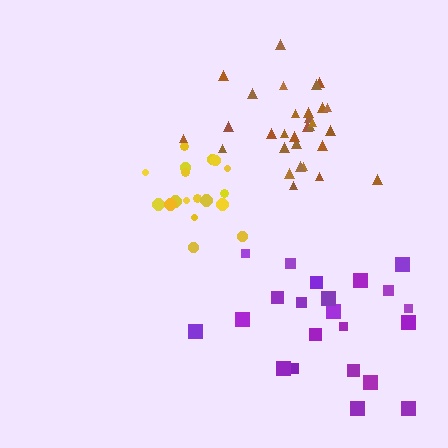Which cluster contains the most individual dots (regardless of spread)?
Brown (30).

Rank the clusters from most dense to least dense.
brown, yellow, purple.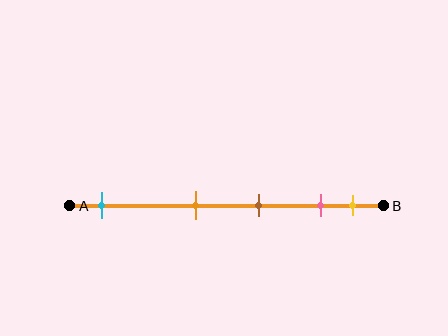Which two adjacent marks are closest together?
The pink and yellow marks are the closest adjacent pair.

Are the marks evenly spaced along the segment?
No, the marks are not evenly spaced.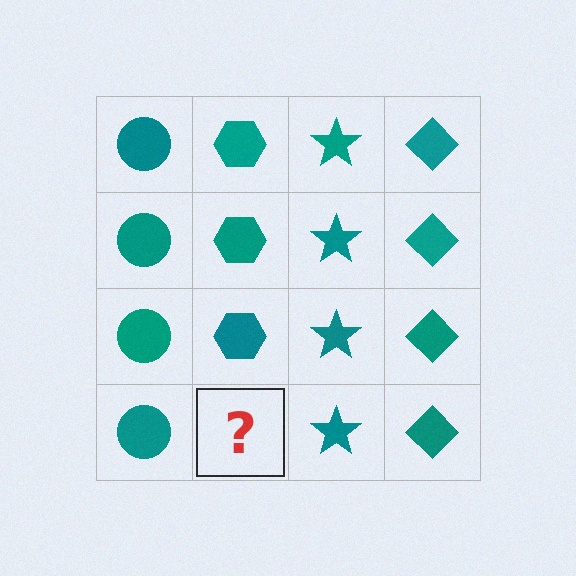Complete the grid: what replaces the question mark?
The question mark should be replaced with a teal hexagon.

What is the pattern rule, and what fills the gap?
The rule is that each column has a consistent shape. The gap should be filled with a teal hexagon.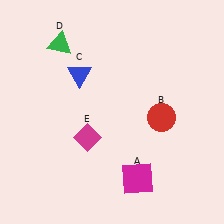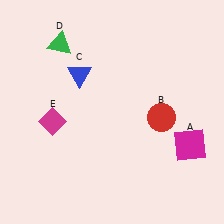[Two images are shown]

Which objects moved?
The objects that moved are: the magenta square (A), the magenta diamond (E).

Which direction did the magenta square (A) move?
The magenta square (A) moved right.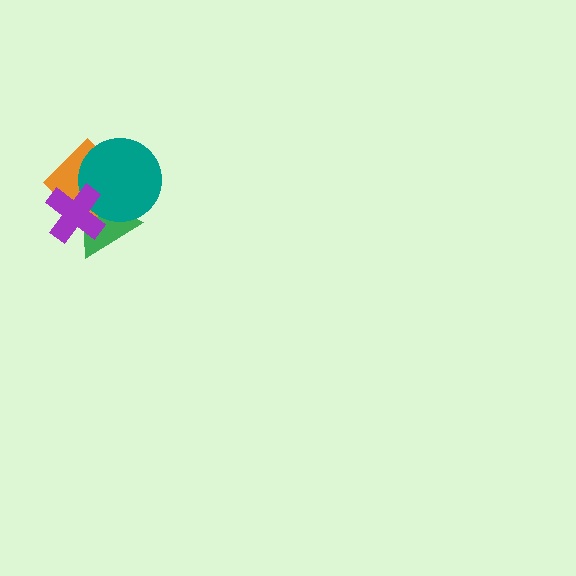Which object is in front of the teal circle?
The purple cross is in front of the teal circle.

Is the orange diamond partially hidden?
Yes, it is partially covered by another shape.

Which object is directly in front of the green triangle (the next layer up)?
The orange diamond is directly in front of the green triangle.